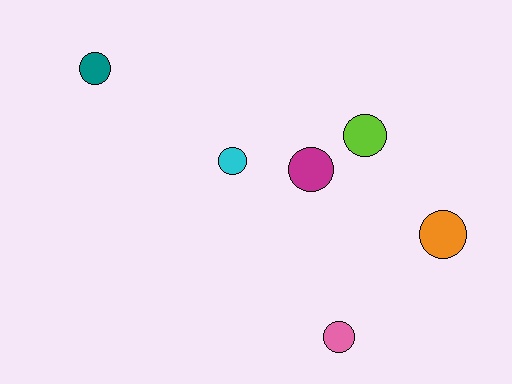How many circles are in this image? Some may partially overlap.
There are 6 circles.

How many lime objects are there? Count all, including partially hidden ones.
There is 1 lime object.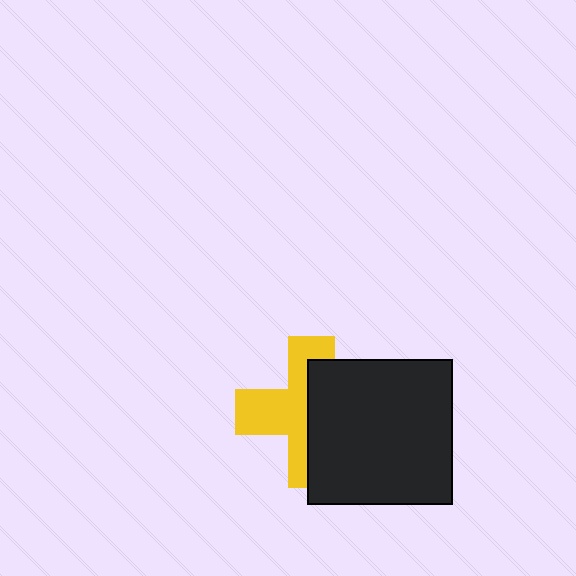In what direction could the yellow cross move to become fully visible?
The yellow cross could move left. That would shift it out from behind the black square entirely.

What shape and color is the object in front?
The object in front is a black square.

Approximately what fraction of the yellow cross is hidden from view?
Roughly 49% of the yellow cross is hidden behind the black square.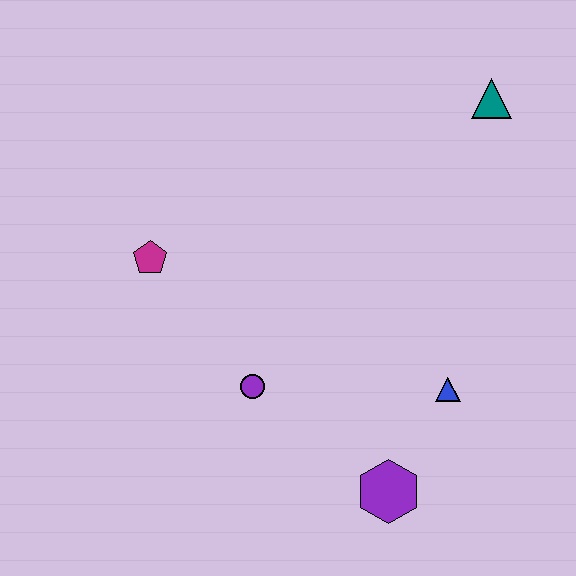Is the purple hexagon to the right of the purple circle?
Yes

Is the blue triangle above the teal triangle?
No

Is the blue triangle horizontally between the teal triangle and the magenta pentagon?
Yes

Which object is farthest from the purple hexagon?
The teal triangle is farthest from the purple hexagon.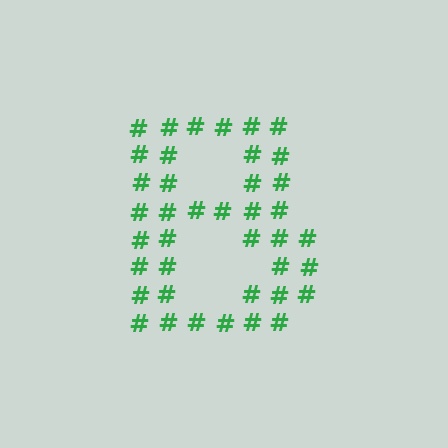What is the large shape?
The large shape is the letter B.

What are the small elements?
The small elements are hash symbols.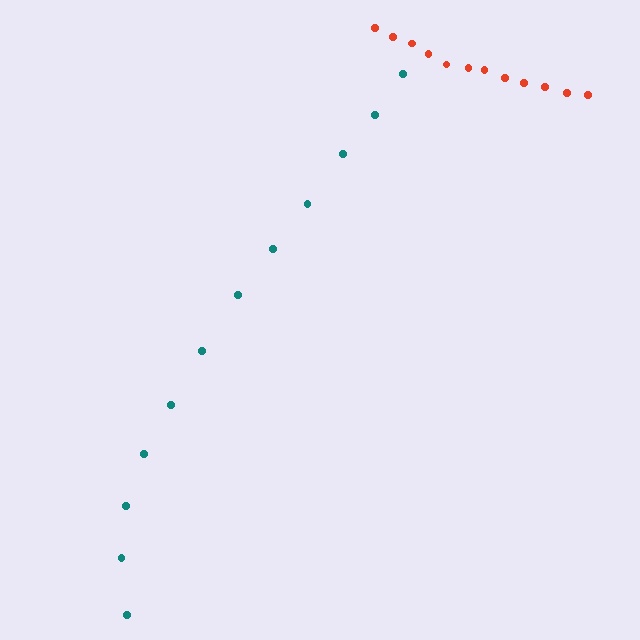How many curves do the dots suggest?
There are 2 distinct paths.